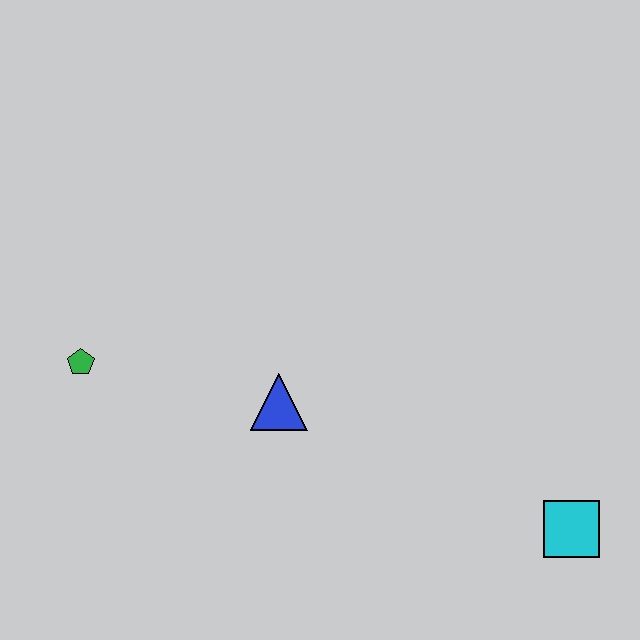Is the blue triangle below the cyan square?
No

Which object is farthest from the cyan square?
The green pentagon is farthest from the cyan square.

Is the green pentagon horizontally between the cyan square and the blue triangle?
No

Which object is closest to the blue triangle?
The green pentagon is closest to the blue triangle.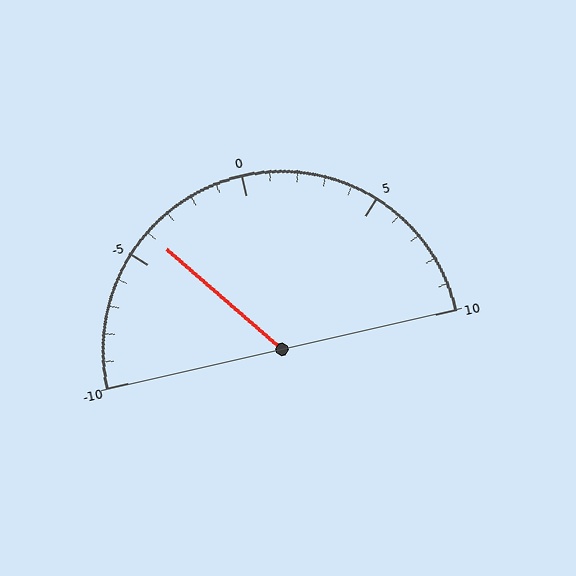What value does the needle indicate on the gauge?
The needle indicates approximately -4.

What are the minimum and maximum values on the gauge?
The gauge ranges from -10 to 10.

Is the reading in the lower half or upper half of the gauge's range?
The reading is in the lower half of the range (-10 to 10).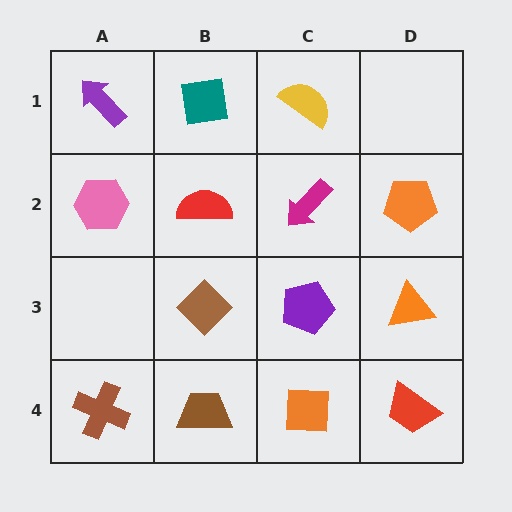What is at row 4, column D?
A red trapezoid.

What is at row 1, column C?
A yellow semicircle.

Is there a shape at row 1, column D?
No, that cell is empty.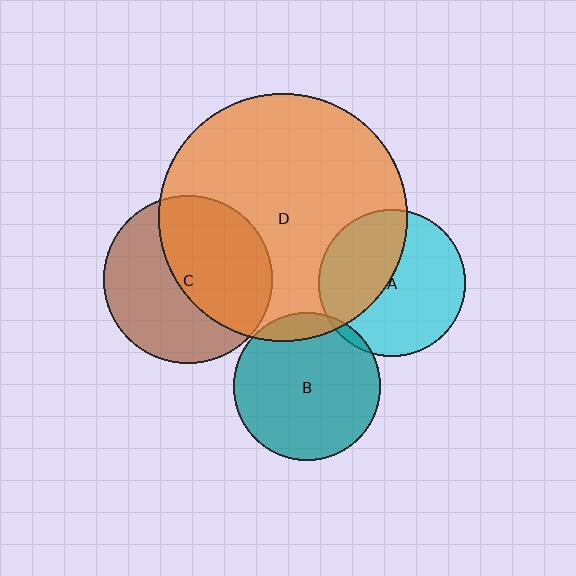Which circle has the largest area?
Circle D (orange).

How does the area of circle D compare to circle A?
Approximately 2.9 times.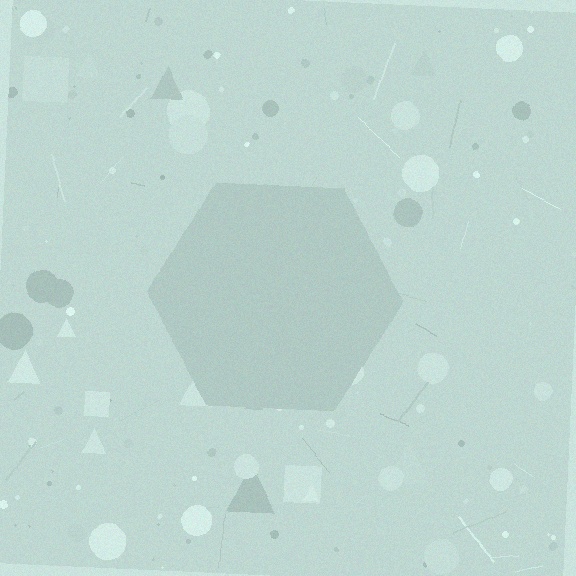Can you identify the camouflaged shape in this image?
The camouflaged shape is a hexagon.